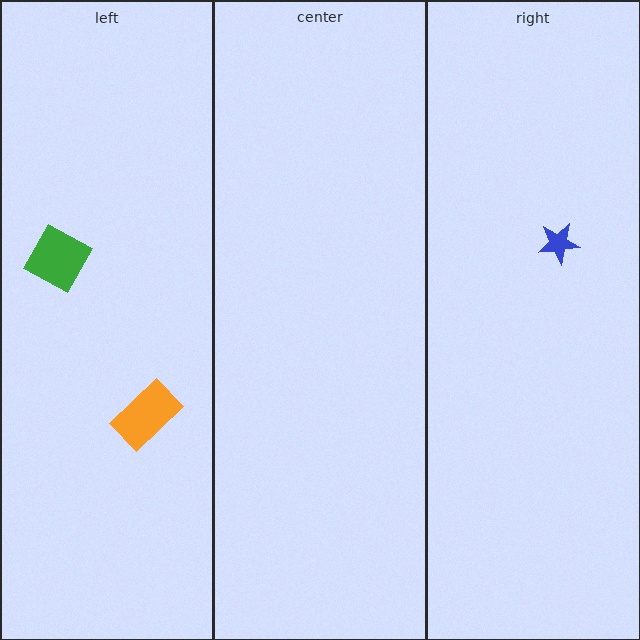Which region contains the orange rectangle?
The left region.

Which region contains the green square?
The left region.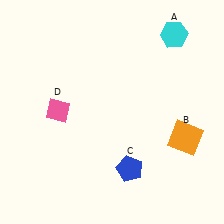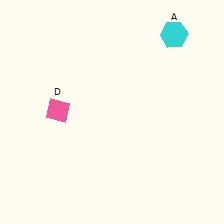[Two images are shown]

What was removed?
The orange square (B), the blue pentagon (C) were removed in Image 2.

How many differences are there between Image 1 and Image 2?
There are 2 differences between the two images.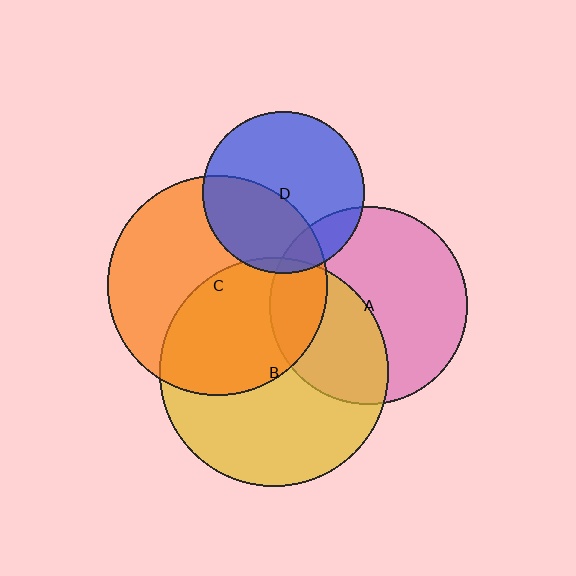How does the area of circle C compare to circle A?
Approximately 1.2 times.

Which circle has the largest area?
Circle B (yellow).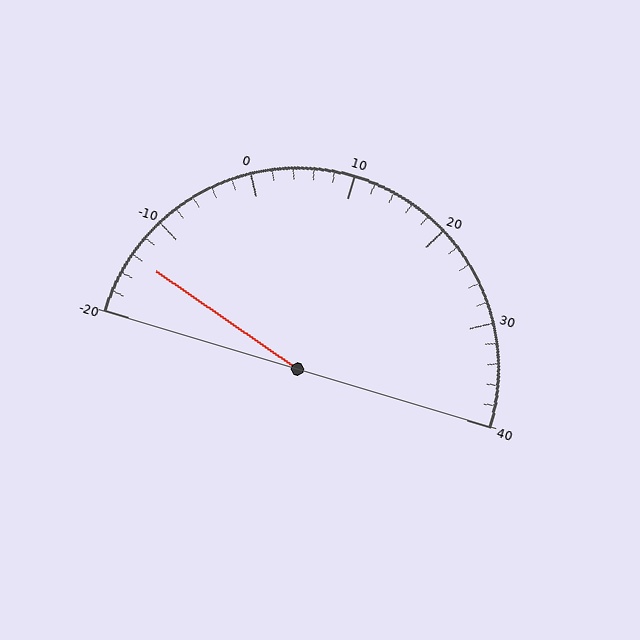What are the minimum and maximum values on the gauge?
The gauge ranges from -20 to 40.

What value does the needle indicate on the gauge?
The needle indicates approximately -14.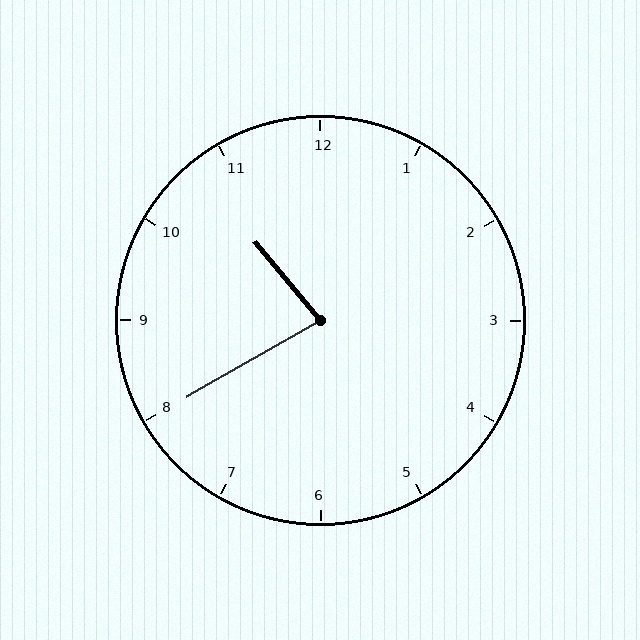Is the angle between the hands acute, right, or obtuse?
It is acute.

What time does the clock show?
10:40.